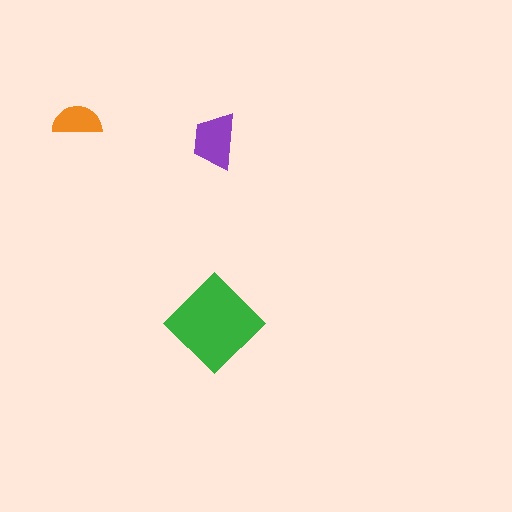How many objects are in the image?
There are 3 objects in the image.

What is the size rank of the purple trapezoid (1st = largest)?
2nd.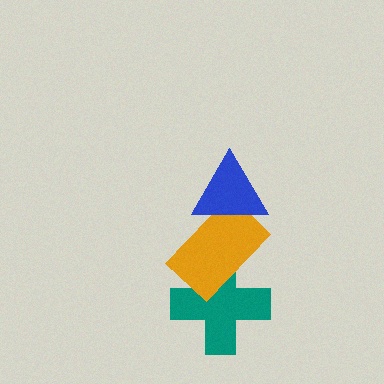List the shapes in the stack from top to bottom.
From top to bottom: the blue triangle, the orange rectangle, the teal cross.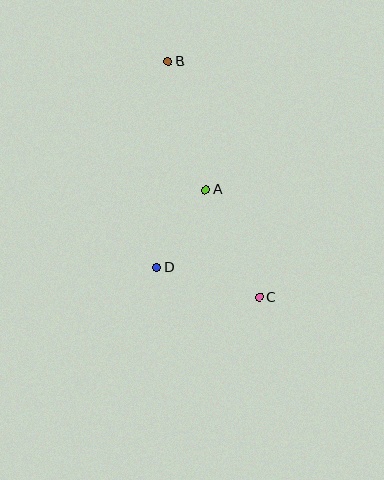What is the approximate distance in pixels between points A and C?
The distance between A and C is approximately 120 pixels.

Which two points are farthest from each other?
Points B and C are farthest from each other.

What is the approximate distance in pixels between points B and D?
The distance between B and D is approximately 207 pixels.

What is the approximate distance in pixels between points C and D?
The distance between C and D is approximately 107 pixels.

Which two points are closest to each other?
Points A and D are closest to each other.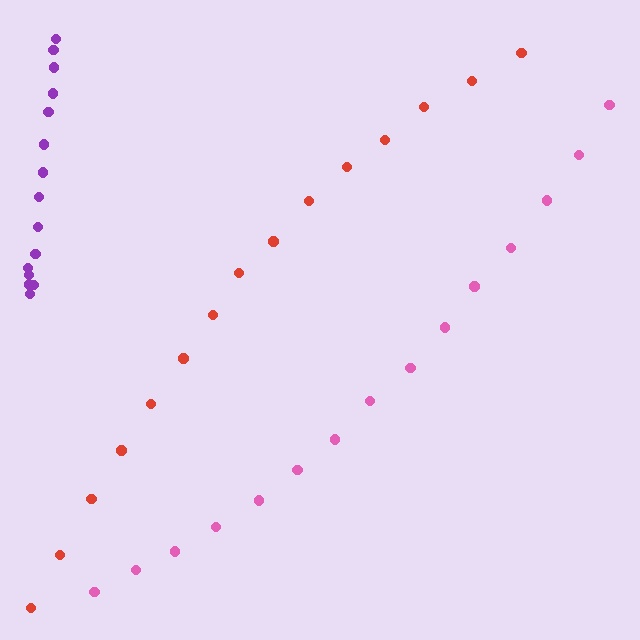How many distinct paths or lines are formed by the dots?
There are 3 distinct paths.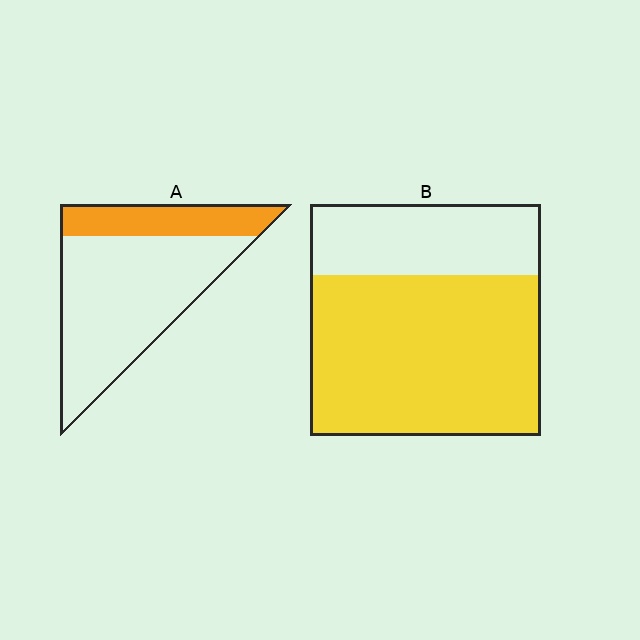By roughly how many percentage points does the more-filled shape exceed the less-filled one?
By roughly 45 percentage points (B over A).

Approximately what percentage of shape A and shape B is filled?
A is approximately 25% and B is approximately 70%.